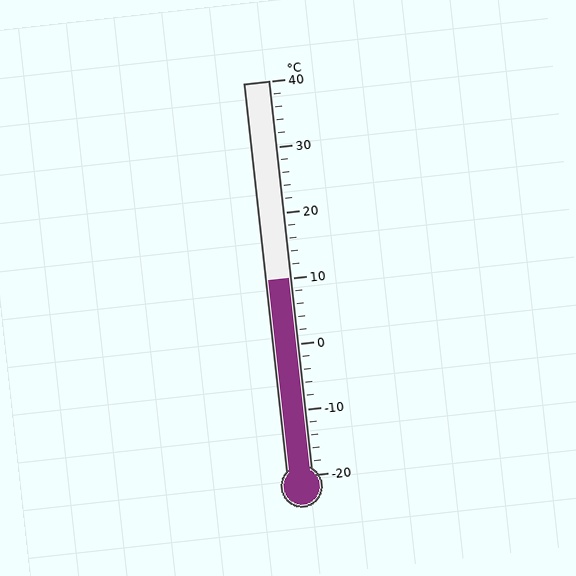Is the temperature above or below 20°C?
The temperature is below 20°C.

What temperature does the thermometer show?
The thermometer shows approximately 10°C.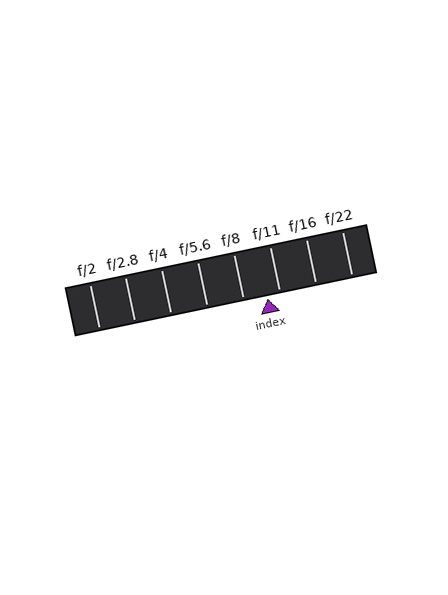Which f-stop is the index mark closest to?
The index mark is closest to f/11.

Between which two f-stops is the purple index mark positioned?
The index mark is between f/8 and f/11.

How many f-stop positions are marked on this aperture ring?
There are 8 f-stop positions marked.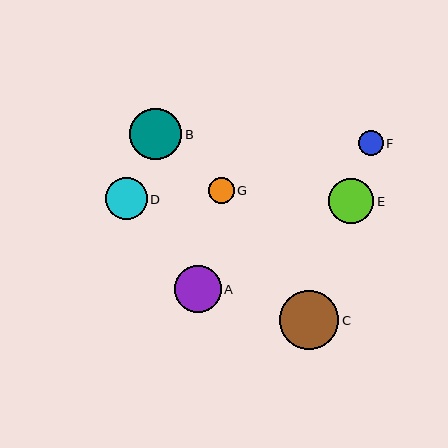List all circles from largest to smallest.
From largest to smallest: C, B, A, E, D, G, F.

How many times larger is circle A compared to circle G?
Circle A is approximately 1.8 times the size of circle G.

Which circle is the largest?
Circle C is the largest with a size of approximately 60 pixels.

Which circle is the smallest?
Circle F is the smallest with a size of approximately 25 pixels.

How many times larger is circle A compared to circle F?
Circle A is approximately 1.9 times the size of circle F.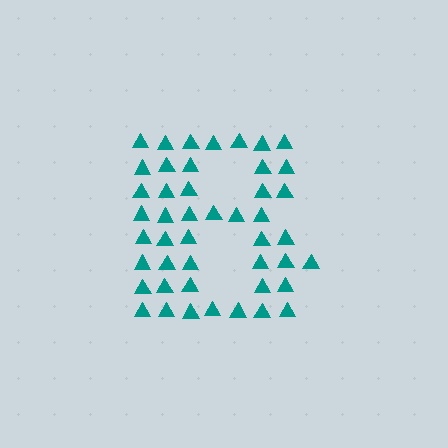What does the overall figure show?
The overall figure shows the letter B.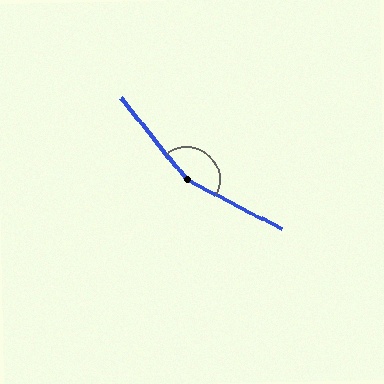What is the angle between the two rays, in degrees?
Approximately 156 degrees.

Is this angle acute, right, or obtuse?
It is obtuse.